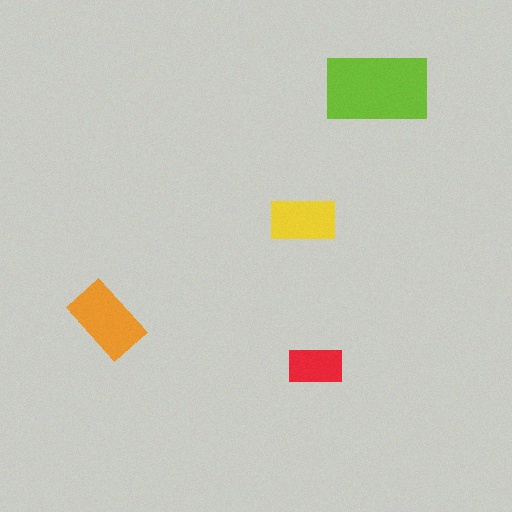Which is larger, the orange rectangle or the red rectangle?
The orange one.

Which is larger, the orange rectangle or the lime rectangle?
The lime one.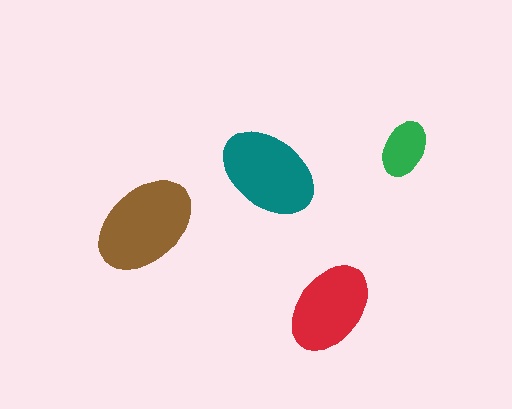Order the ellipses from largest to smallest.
the brown one, the teal one, the red one, the green one.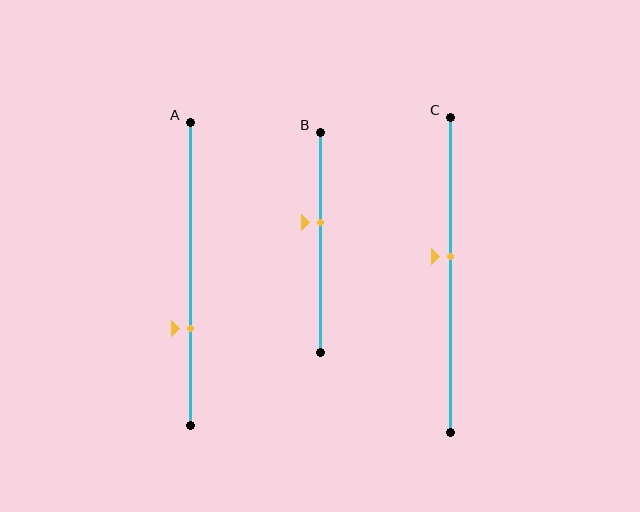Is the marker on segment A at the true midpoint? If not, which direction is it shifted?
No, the marker on segment A is shifted downward by about 18% of the segment length.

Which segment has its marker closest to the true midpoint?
Segment C has its marker closest to the true midpoint.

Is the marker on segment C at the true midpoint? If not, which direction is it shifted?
No, the marker on segment C is shifted upward by about 6% of the segment length.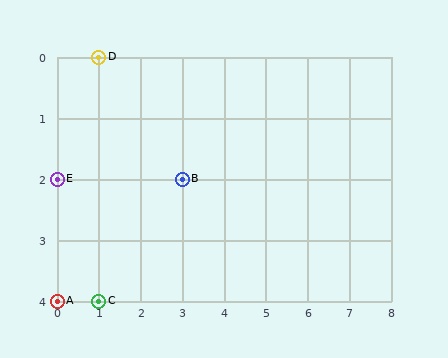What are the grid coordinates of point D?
Point D is at grid coordinates (1, 0).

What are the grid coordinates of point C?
Point C is at grid coordinates (1, 4).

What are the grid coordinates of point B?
Point B is at grid coordinates (3, 2).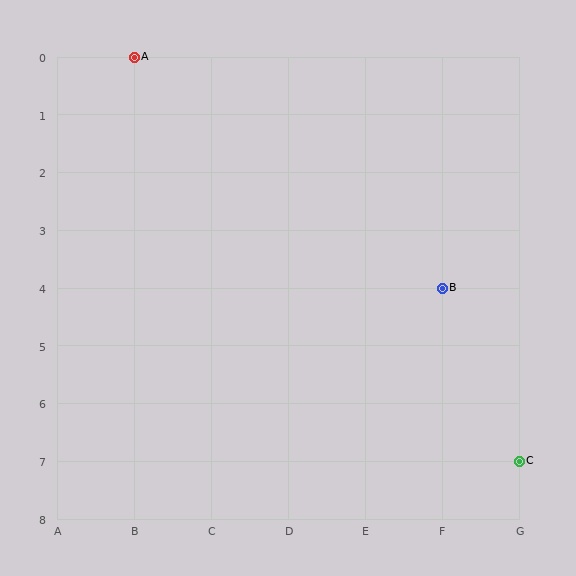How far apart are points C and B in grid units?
Points C and B are 1 column and 3 rows apart (about 3.2 grid units diagonally).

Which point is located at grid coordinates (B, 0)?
Point A is at (B, 0).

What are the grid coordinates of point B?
Point B is at grid coordinates (F, 4).